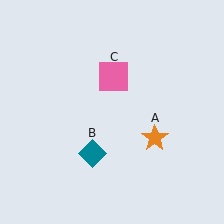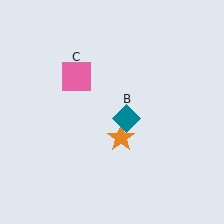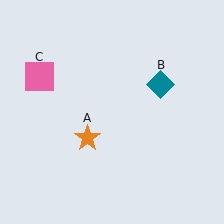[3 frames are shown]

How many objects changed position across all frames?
3 objects changed position: orange star (object A), teal diamond (object B), pink square (object C).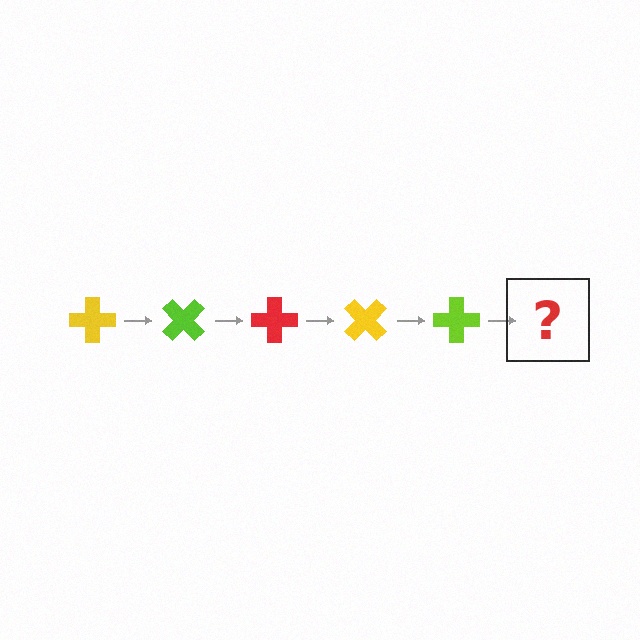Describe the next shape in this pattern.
It should be a red cross, rotated 225 degrees from the start.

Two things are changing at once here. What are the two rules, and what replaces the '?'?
The two rules are that it rotates 45 degrees each step and the color cycles through yellow, lime, and red. The '?' should be a red cross, rotated 225 degrees from the start.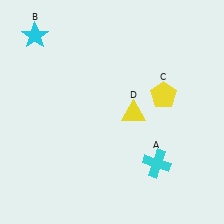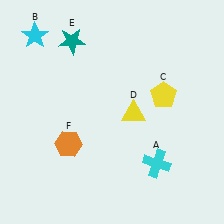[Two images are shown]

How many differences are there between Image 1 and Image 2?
There are 2 differences between the two images.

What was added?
A teal star (E), an orange hexagon (F) were added in Image 2.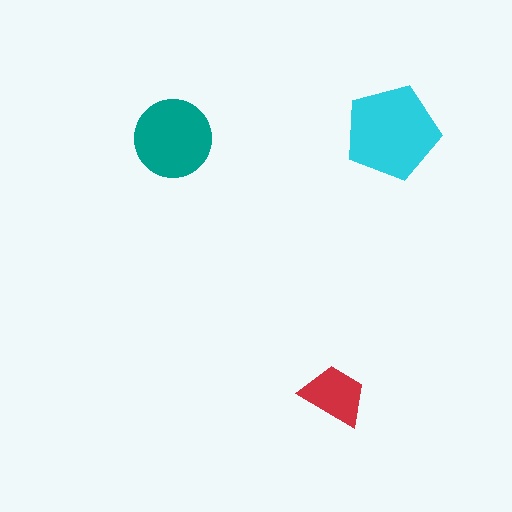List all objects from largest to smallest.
The cyan pentagon, the teal circle, the red trapezoid.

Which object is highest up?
The cyan pentagon is topmost.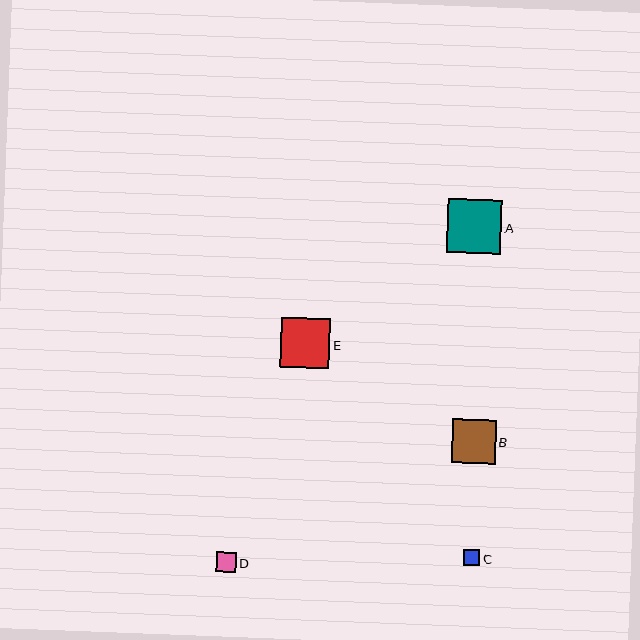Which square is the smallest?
Square C is the smallest with a size of approximately 16 pixels.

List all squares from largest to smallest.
From largest to smallest: A, E, B, D, C.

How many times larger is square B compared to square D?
Square B is approximately 2.2 times the size of square D.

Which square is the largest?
Square A is the largest with a size of approximately 54 pixels.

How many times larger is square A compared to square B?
Square A is approximately 1.2 times the size of square B.